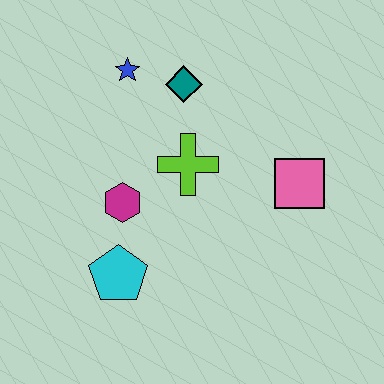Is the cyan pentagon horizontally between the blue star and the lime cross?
No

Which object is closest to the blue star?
The teal diamond is closest to the blue star.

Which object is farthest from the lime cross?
The cyan pentagon is farthest from the lime cross.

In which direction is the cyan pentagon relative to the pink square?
The cyan pentagon is to the left of the pink square.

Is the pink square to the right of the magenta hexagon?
Yes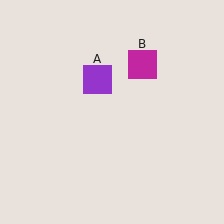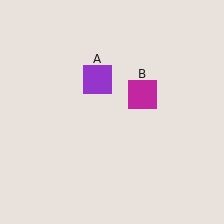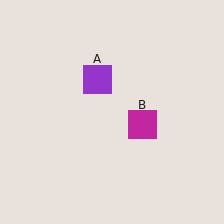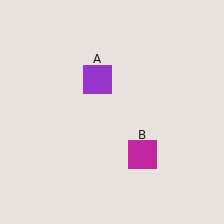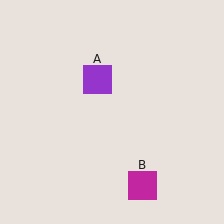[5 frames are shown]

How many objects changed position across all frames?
1 object changed position: magenta square (object B).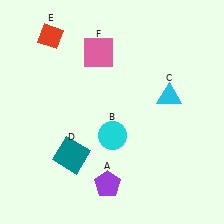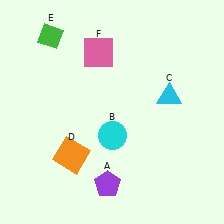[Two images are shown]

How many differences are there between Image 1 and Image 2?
There are 2 differences between the two images.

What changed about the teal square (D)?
In Image 1, D is teal. In Image 2, it changed to orange.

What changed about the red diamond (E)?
In Image 1, E is red. In Image 2, it changed to green.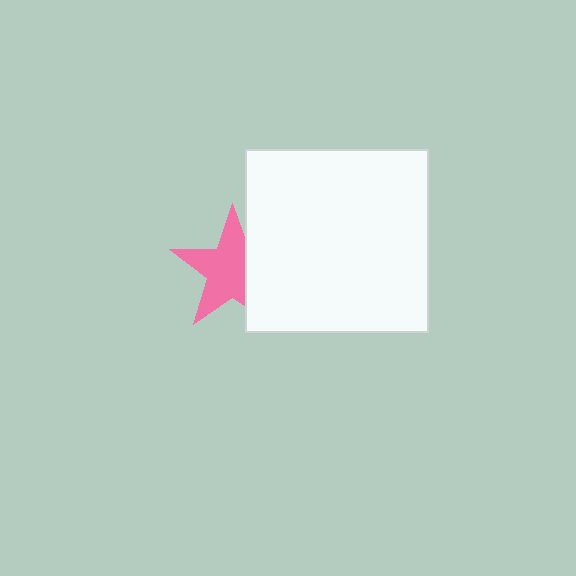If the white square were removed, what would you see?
You would see the complete pink star.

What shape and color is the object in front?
The object in front is a white square.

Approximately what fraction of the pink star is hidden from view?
Roughly 31% of the pink star is hidden behind the white square.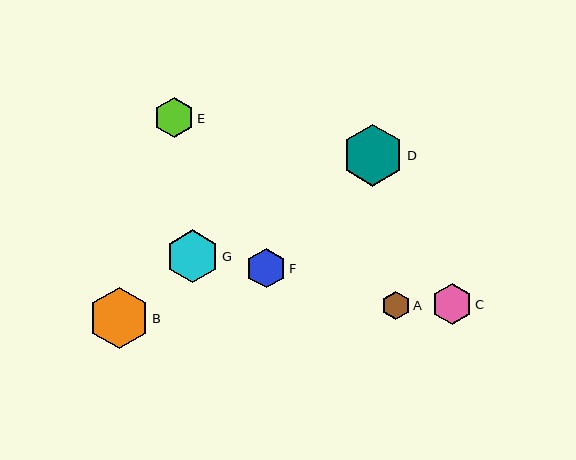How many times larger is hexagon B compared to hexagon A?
Hexagon B is approximately 2.1 times the size of hexagon A.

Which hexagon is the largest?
Hexagon D is the largest with a size of approximately 62 pixels.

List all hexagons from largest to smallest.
From largest to smallest: D, B, G, C, E, F, A.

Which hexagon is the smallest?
Hexagon A is the smallest with a size of approximately 28 pixels.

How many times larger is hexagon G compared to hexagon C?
Hexagon G is approximately 1.3 times the size of hexagon C.